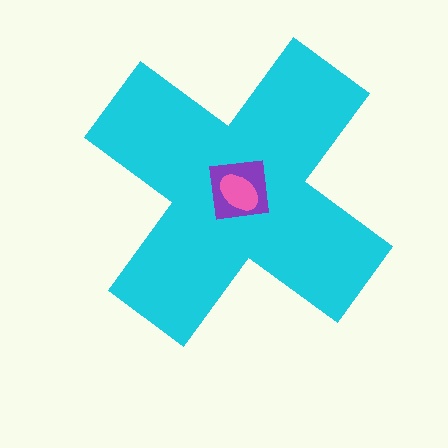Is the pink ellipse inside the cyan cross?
Yes.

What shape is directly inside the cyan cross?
The purple square.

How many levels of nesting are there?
3.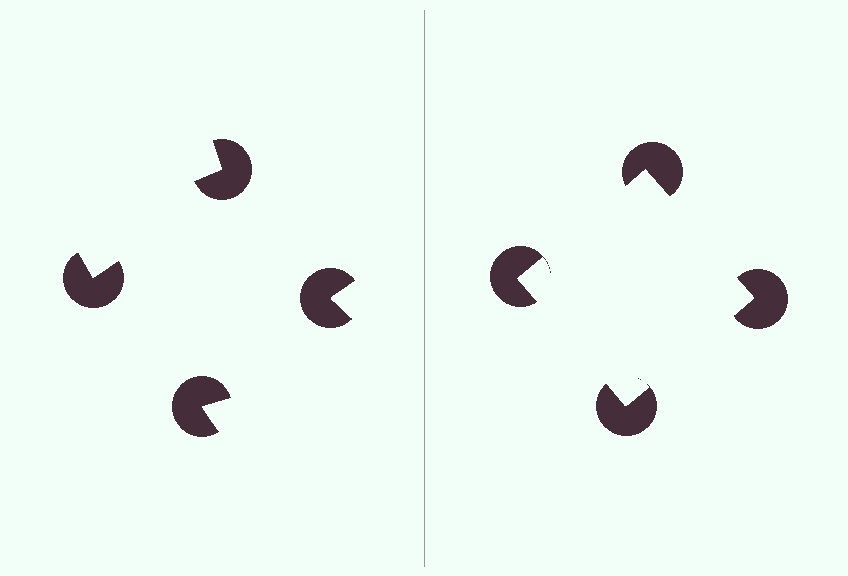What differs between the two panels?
The pac-man discs are positioned identically on both sides; only the wedge orientations differ. On the right they align to a square; on the left they are misaligned.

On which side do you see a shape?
An illusory square appears on the right side. On the left side the wedge cuts are rotated, so no coherent shape forms.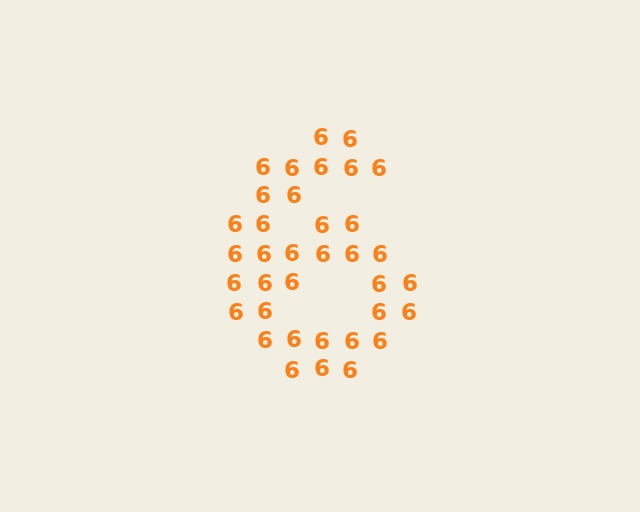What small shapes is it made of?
It is made of small digit 6's.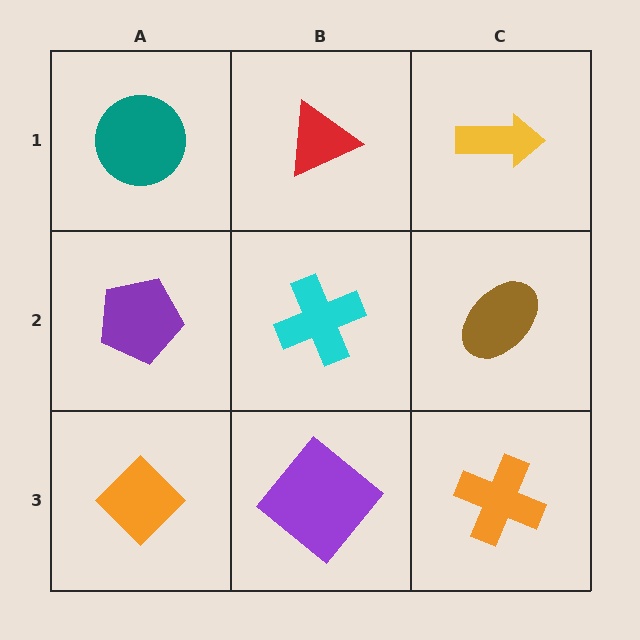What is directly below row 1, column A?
A purple pentagon.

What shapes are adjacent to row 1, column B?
A cyan cross (row 2, column B), a teal circle (row 1, column A), a yellow arrow (row 1, column C).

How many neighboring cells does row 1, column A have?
2.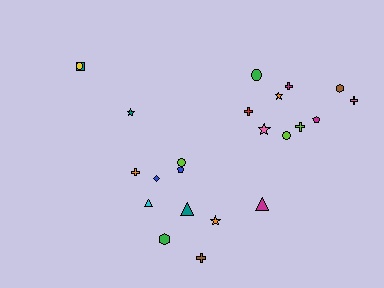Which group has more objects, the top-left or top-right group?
The top-right group.